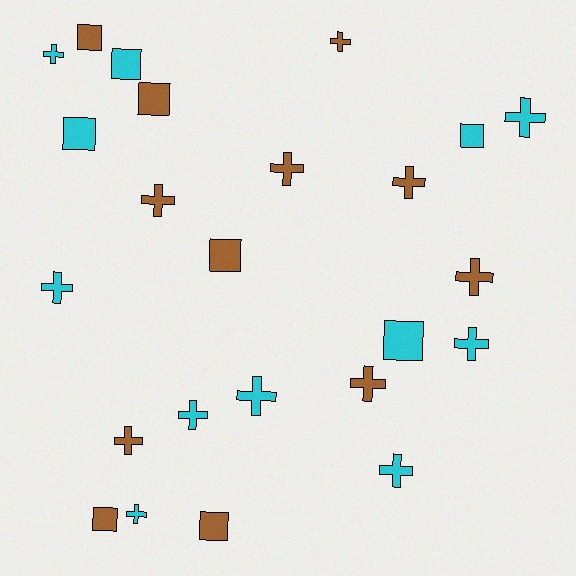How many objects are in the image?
There are 24 objects.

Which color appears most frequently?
Cyan, with 12 objects.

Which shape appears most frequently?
Cross, with 15 objects.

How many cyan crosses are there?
There are 8 cyan crosses.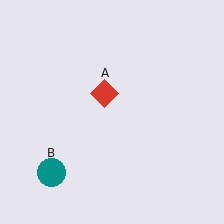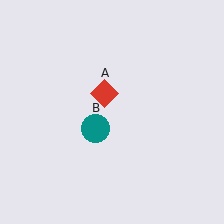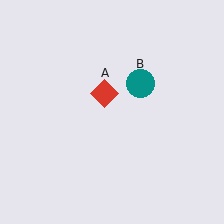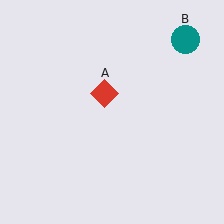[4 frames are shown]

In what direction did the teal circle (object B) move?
The teal circle (object B) moved up and to the right.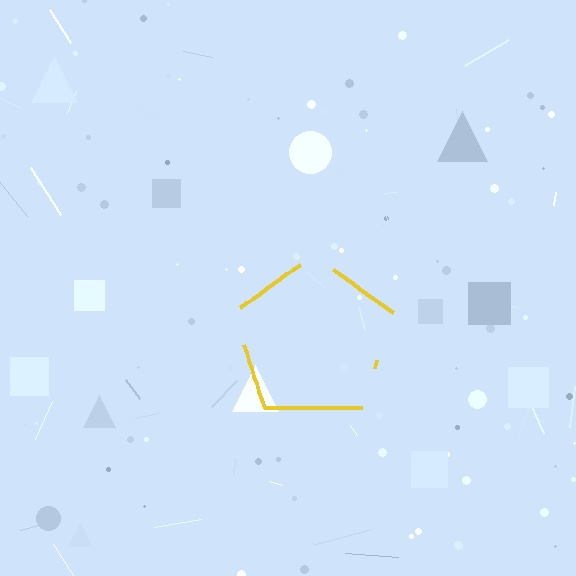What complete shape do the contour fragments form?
The contour fragments form a pentagon.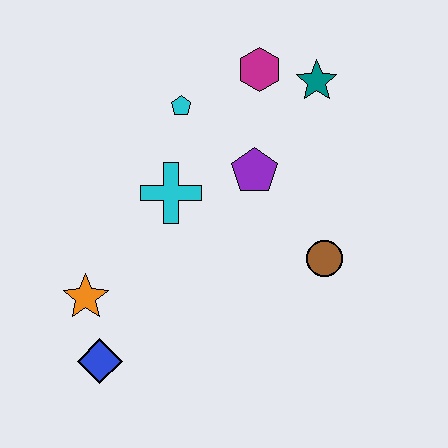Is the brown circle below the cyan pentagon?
Yes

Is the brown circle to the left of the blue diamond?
No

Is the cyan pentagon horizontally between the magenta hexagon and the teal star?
No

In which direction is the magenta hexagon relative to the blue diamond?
The magenta hexagon is above the blue diamond.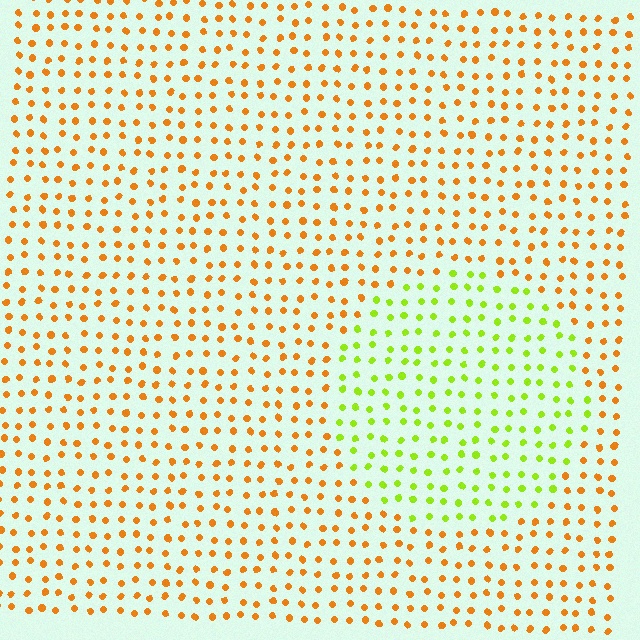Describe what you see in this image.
The image is filled with small orange elements in a uniform arrangement. A circle-shaped region is visible where the elements are tinted to a slightly different hue, forming a subtle color boundary.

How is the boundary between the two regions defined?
The boundary is defined purely by a slight shift in hue (about 55 degrees). Spacing, size, and orientation are identical on both sides.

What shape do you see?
I see a circle.